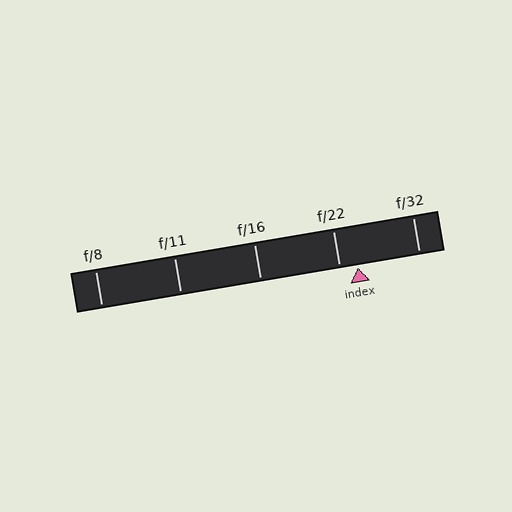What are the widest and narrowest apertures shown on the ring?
The widest aperture shown is f/8 and the narrowest is f/32.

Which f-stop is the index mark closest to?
The index mark is closest to f/22.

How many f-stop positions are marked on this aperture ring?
There are 5 f-stop positions marked.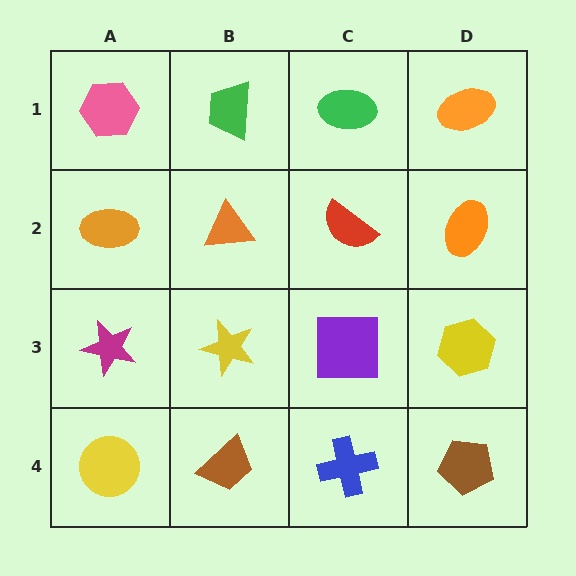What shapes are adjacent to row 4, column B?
A yellow star (row 3, column B), a yellow circle (row 4, column A), a blue cross (row 4, column C).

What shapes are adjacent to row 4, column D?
A yellow hexagon (row 3, column D), a blue cross (row 4, column C).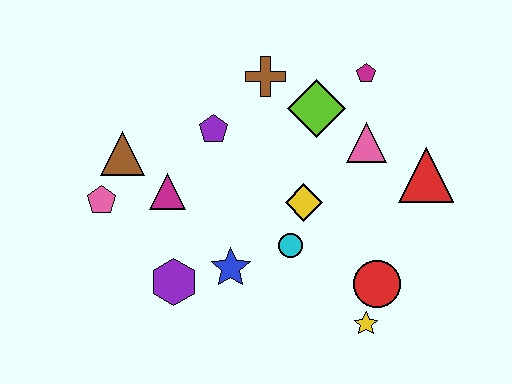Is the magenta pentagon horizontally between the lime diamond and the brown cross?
No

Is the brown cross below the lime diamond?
No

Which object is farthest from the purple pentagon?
The yellow star is farthest from the purple pentagon.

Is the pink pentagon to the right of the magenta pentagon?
No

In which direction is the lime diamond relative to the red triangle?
The lime diamond is to the left of the red triangle.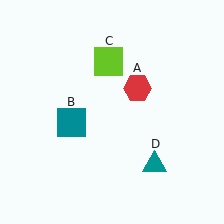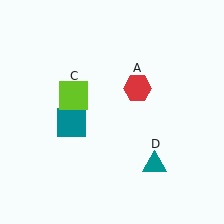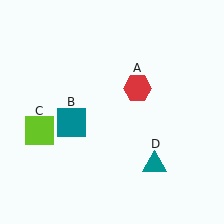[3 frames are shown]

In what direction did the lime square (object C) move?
The lime square (object C) moved down and to the left.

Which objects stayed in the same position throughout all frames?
Red hexagon (object A) and teal square (object B) and teal triangle (object D) remained stationary.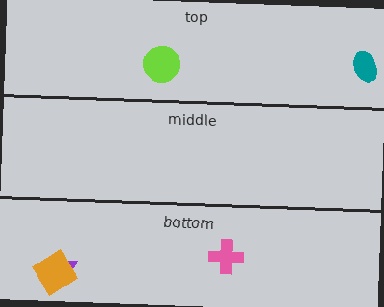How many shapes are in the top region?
2.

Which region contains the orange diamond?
The bottom region.